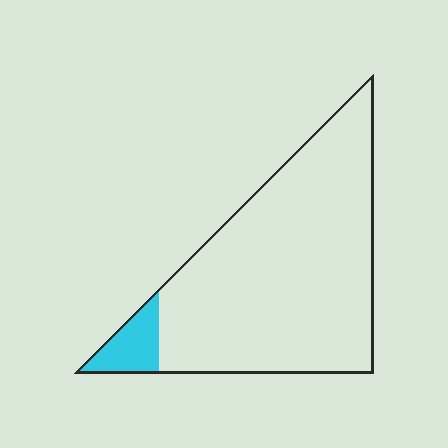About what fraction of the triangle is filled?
About one tenth (1/10).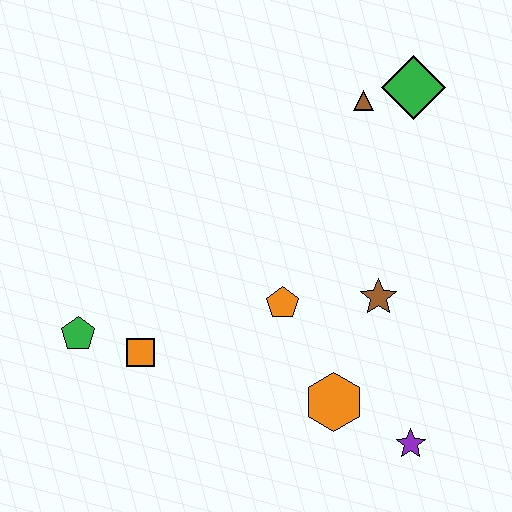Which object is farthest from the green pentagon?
The green diamond is farthest from the green pentagon.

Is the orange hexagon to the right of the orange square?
Yes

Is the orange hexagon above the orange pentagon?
No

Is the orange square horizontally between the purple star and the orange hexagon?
No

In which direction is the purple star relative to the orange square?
The purple star is to the right of the orange square.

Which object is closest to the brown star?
The orange pentagon is closest to the brown star.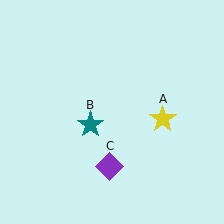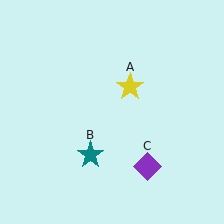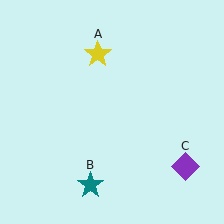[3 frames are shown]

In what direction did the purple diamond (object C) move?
The purple diamond (object C) moved right.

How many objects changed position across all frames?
3 objects changed position: yellow star (object A), teal star (object B), purple diamond (object C).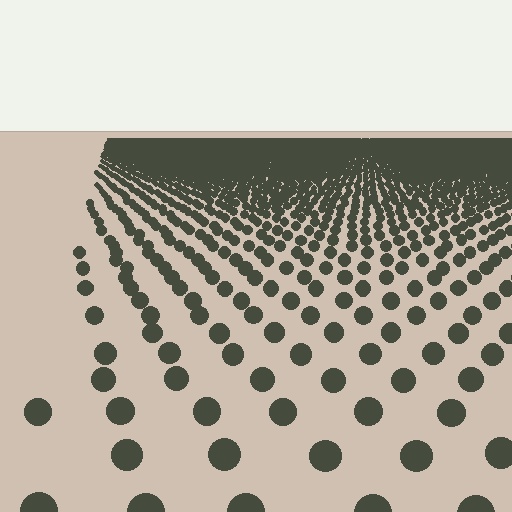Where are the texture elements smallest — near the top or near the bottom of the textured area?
Near the top.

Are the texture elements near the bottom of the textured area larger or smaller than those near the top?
Larger. Near the bottom, elements are closer to the viewer and appear at a bigger on-screen size.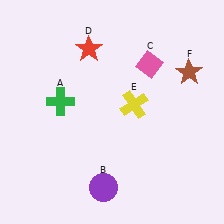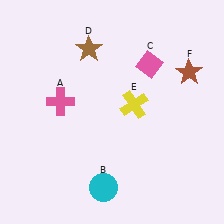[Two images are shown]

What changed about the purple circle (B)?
In Image 1, B is purple. In Image 2, it changed to cyan.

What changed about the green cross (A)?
In Image 1, A is green. In Image 2, it changed to pink.